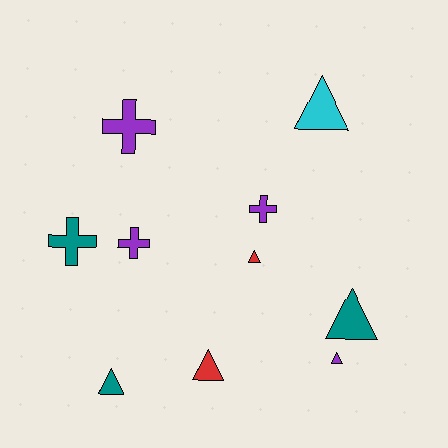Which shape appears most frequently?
Triangle, with 6 objects.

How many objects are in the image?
There are 10 objects.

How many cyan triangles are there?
There is 1 cyan triangle.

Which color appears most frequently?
Purple, with 4 objects.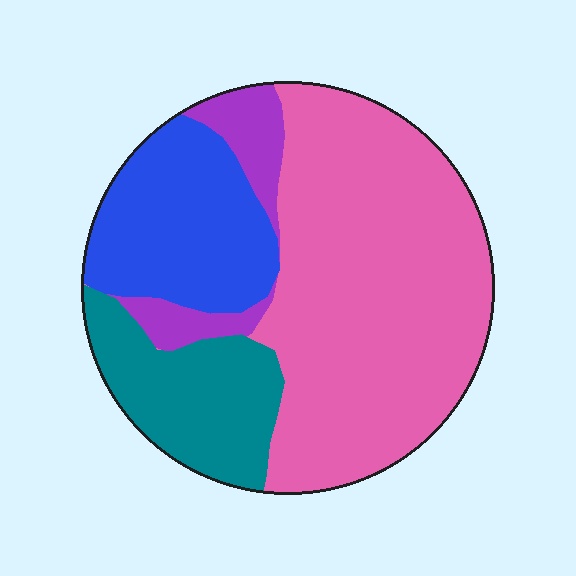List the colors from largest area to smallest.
From largest to smallest: pink, blue, teal, purple.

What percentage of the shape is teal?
Teal takes up about one sixth (1/6) of the shape.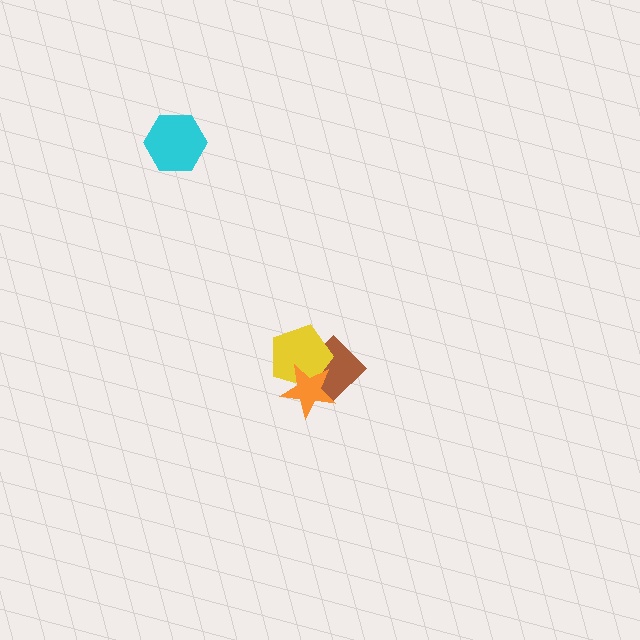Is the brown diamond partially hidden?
Yes, it is partially covered by another shape.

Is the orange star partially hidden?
No, no other shape covers it.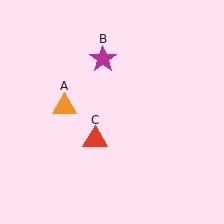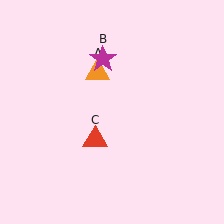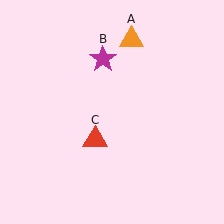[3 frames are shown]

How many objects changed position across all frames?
1 object changed position: orange triangle (object A).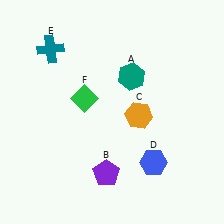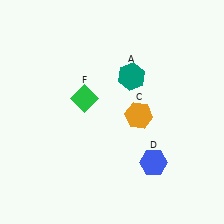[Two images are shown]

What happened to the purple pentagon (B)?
The purple pentagon (B) was removed in Image 2. It was in the bottom-left area of Image 1.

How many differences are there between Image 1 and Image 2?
There are 2 differences between the two images.